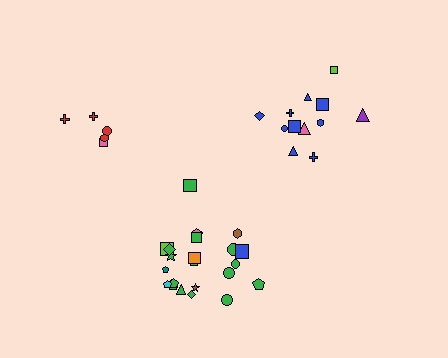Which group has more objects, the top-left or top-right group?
The top-right group.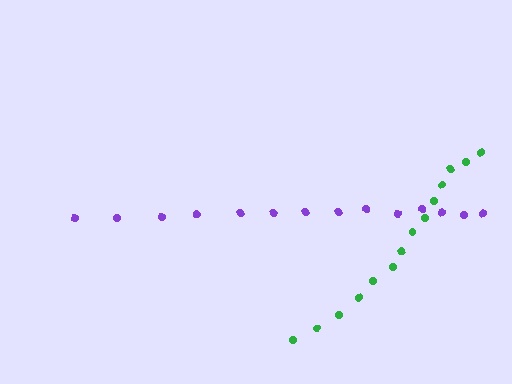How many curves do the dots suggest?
There are 2 distinct paths.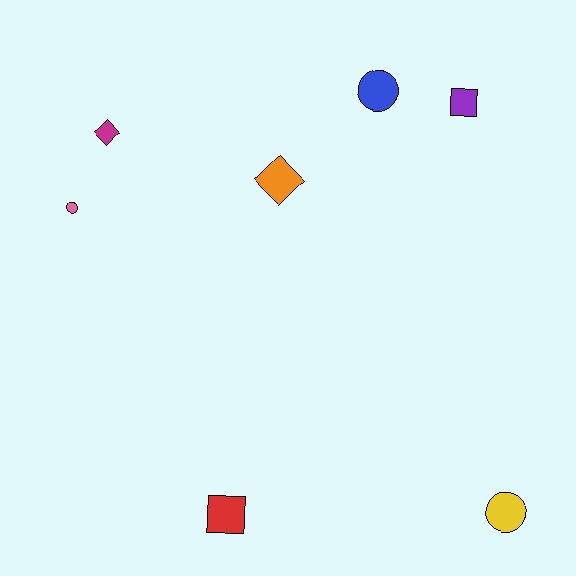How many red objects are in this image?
There is 1 red object.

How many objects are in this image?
There are 7 objects.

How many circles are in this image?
There are 3 circles.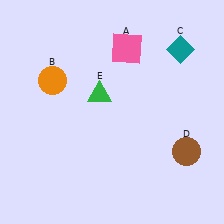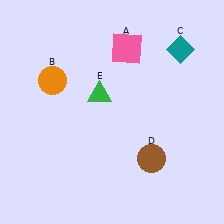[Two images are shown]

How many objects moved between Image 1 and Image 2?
1 object moved between the two images.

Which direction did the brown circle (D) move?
The brown circle (D) moved left.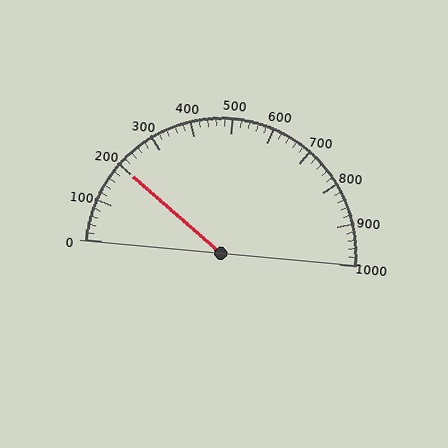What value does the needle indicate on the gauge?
The needle indicates approximately 200.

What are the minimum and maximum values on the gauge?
The gauge ranges from 0 to 1000.